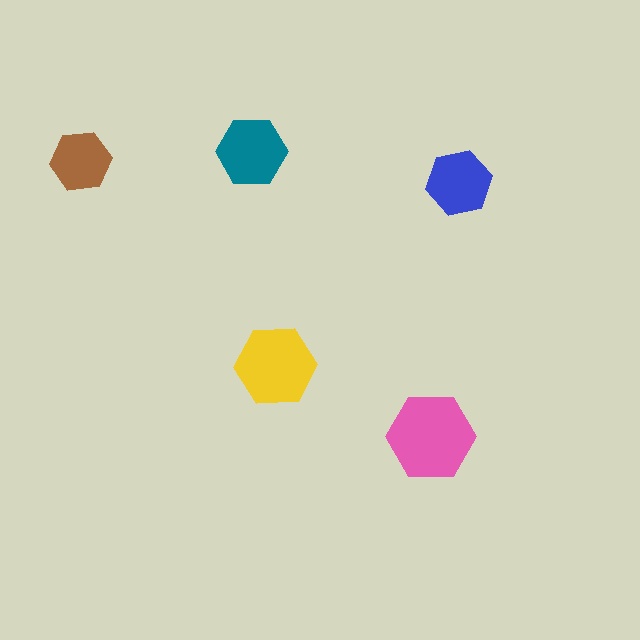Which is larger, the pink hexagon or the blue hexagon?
The pink one.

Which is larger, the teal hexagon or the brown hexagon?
The teal one.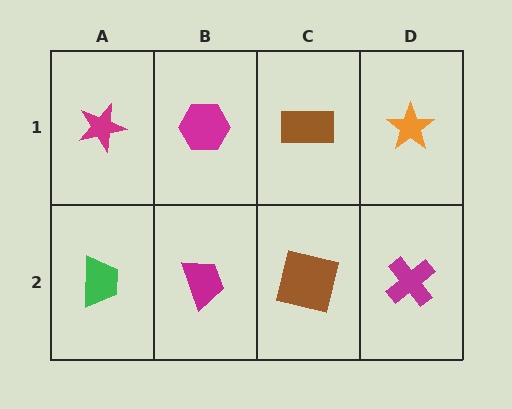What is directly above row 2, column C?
A brown rectangle.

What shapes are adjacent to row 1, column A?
A green trapezoid (row 2, column A), a magenta hexagon (row 1, column B).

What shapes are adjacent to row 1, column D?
A magenta cross (row 2, column D), a brown rectangle (row 1, column C).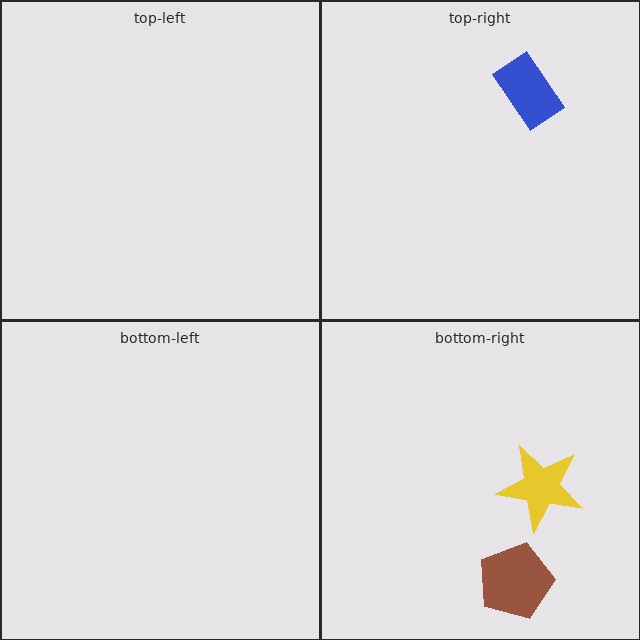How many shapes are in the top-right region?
1.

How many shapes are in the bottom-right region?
2.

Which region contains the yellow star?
The bottom-right region.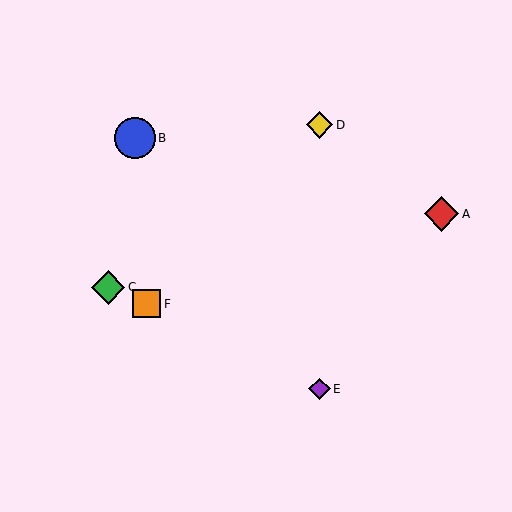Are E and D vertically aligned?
Yes, both are at x≈319.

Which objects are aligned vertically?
Objects D, E are aligned vertically.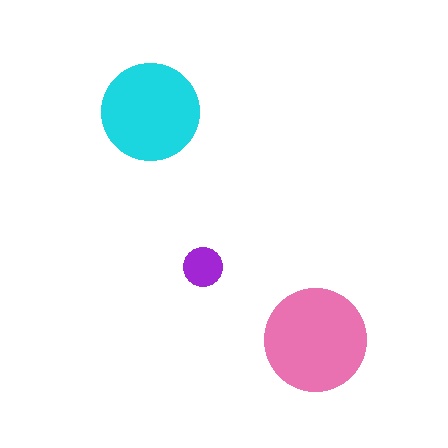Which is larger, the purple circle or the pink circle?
The pink one.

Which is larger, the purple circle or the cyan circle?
The cyan one.